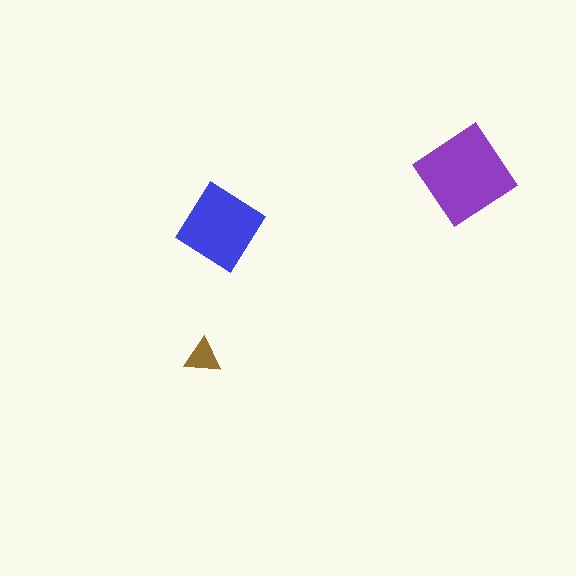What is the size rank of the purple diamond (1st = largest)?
1st.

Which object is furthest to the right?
The purple diamond is rightmost.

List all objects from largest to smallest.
The purple diamond, the blue diamond, the brown triangle.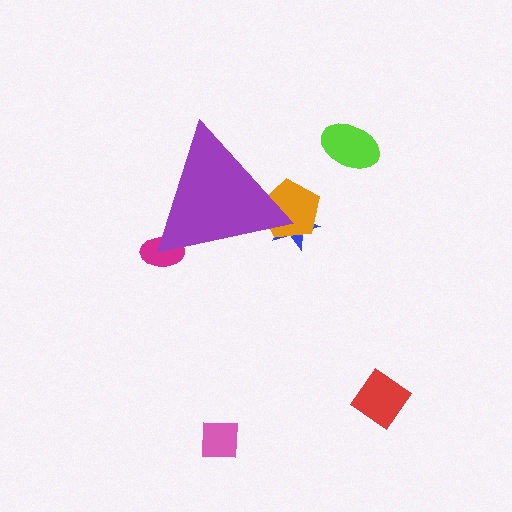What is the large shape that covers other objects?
A purple triangle.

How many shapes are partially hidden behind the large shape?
3 shapes are partially hidden.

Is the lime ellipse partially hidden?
No, the lime ellipse is fully visible.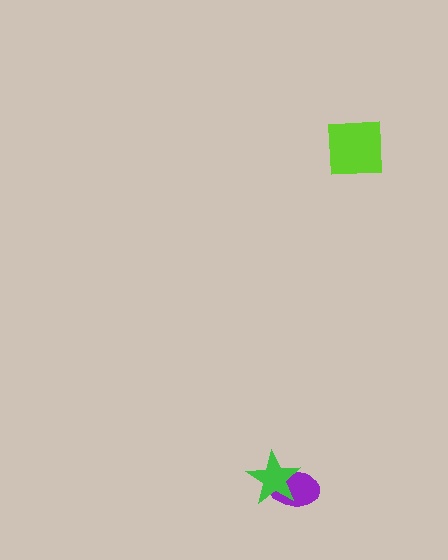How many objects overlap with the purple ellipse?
1 object overlaps with the purple ellipse.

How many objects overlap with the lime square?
0 objects overlap with the lime square.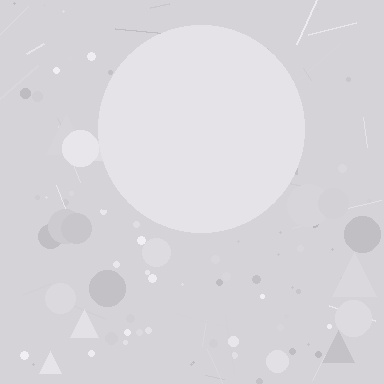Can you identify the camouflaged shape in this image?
The camouflaged shape is a circle.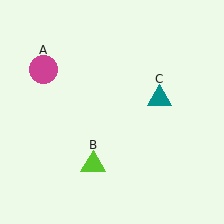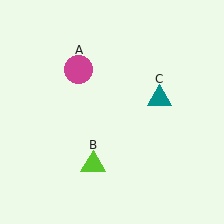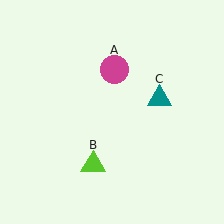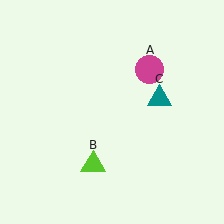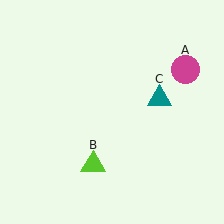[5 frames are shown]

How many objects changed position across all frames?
1 object changed position: magenta circle (object A).